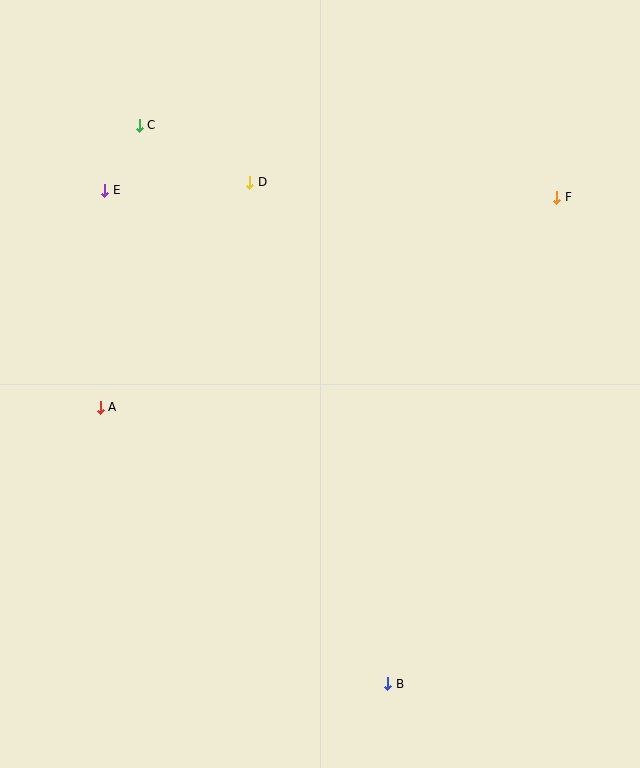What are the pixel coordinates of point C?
Point C is at (139, 125).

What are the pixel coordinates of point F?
Point F is at (557, 197).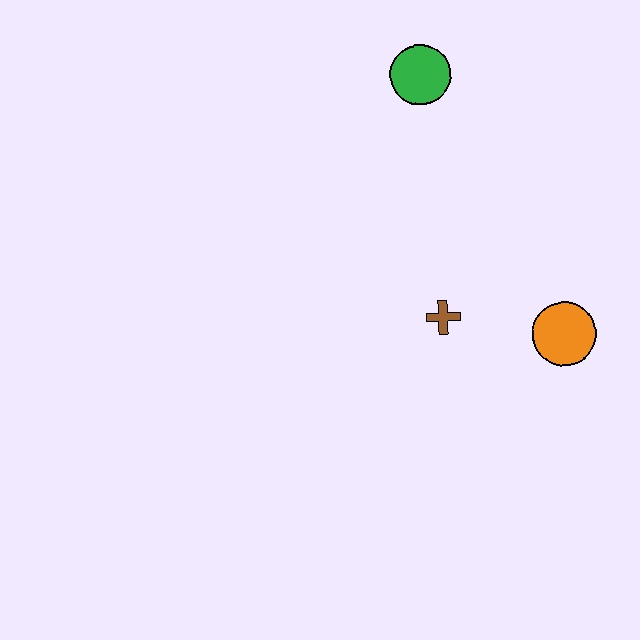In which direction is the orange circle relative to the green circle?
The orange circle is below the green circle.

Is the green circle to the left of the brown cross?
Yes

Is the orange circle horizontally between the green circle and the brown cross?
No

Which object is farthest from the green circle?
The orange circle is farthest from the green circle.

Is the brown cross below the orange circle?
No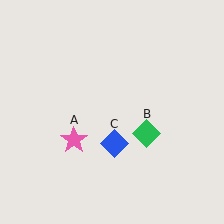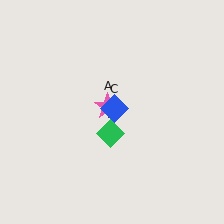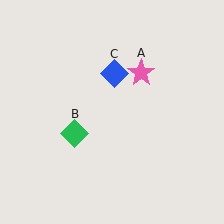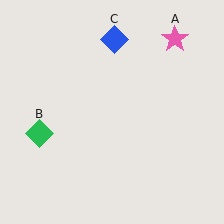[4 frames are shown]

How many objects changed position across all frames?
3 objects changed position: pink star (object A), green diamond (object B), blue diamond (object C).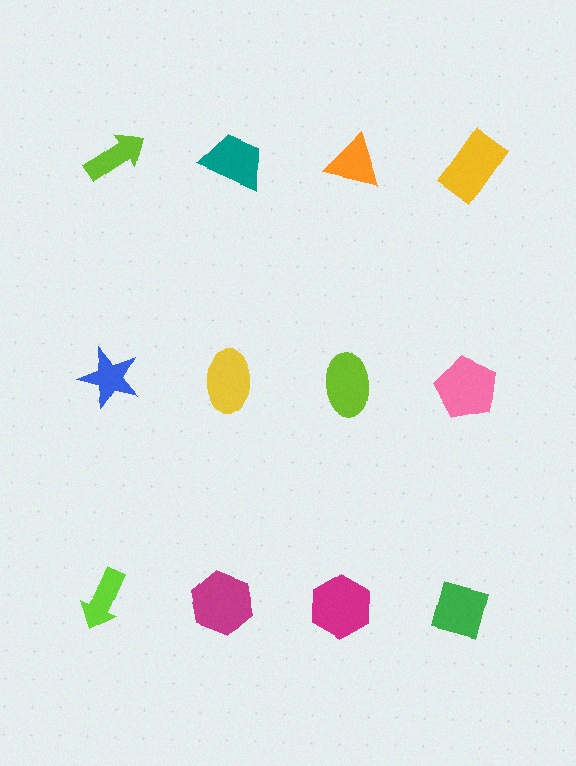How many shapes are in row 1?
4 shapes.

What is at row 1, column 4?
A yellow rectangle.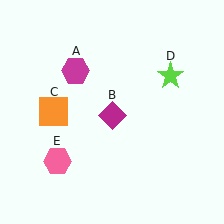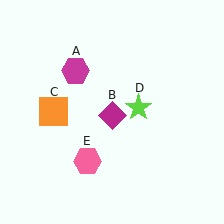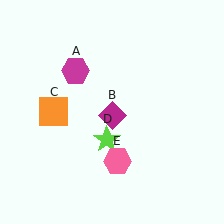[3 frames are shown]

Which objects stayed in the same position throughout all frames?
Magenta hexagon (object A) and magenta diamond (object B) and orange square (object C) remained stationary.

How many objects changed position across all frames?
2 objects changed position: lime star (object D), pink hexagon (object E).